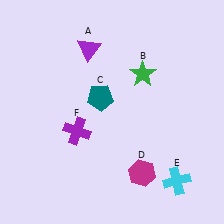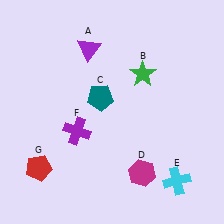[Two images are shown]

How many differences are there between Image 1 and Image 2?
There is 1 difference between the two images.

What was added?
A red pentagon (G) was added in Image 2.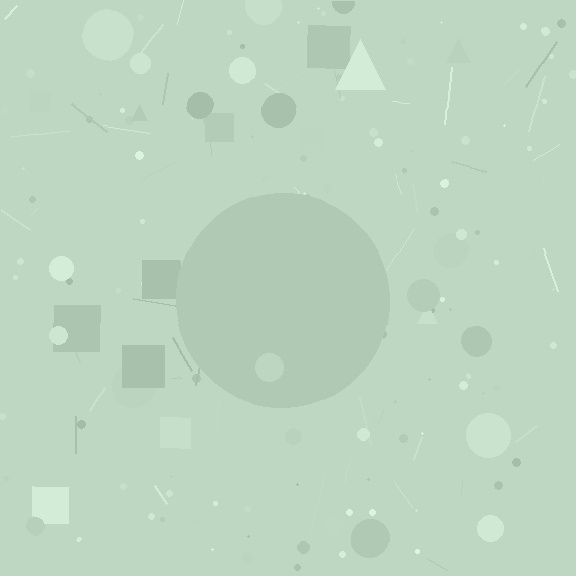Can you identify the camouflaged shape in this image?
The camouflaged shape is a circle.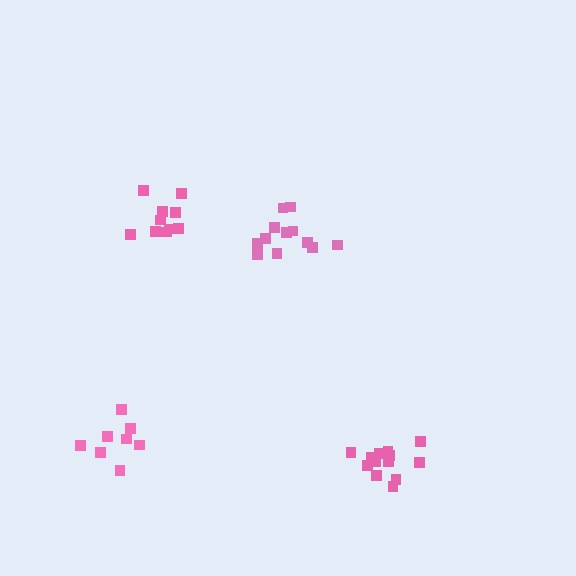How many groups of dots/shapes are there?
There are 4 groups.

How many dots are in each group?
Group 1: 8 dots, Group 2: 13 dots, Group 3: 10 dots, Group 4: 12 dots (43 total).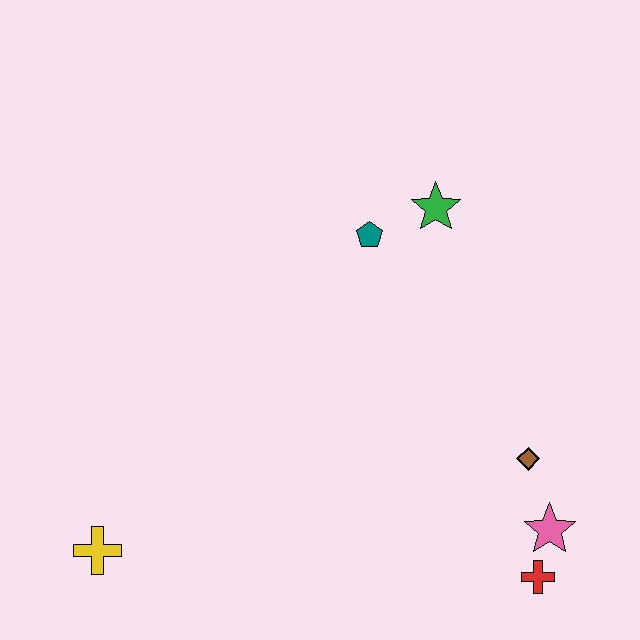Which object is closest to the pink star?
The red cross is closest to the pink star.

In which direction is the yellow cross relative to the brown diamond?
The yellow cross is to the left of the brown diamond.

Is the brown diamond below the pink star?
No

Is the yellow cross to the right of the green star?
No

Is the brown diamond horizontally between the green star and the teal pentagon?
No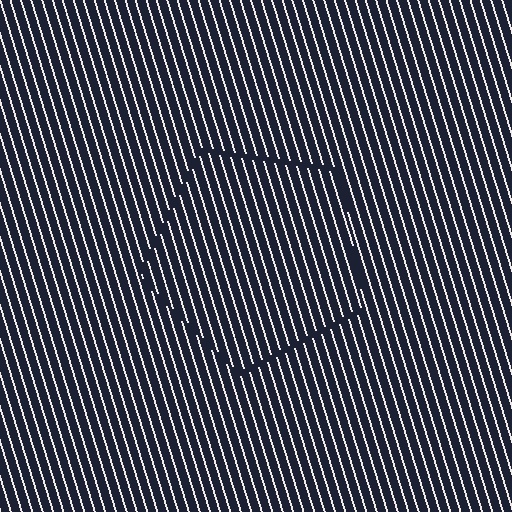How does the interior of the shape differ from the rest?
The interior of the shape contains the same grating, shifted by half a period — the contour is defined by the phase discontinuity where line-ends from the inner and outer gratings abut.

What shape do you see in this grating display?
An illusory pentagon. The interior of the shape contains the same grating, shifted by half a period — the contour is defined by the phase discontinuity where line-ends from the inner and outer gratings abut.